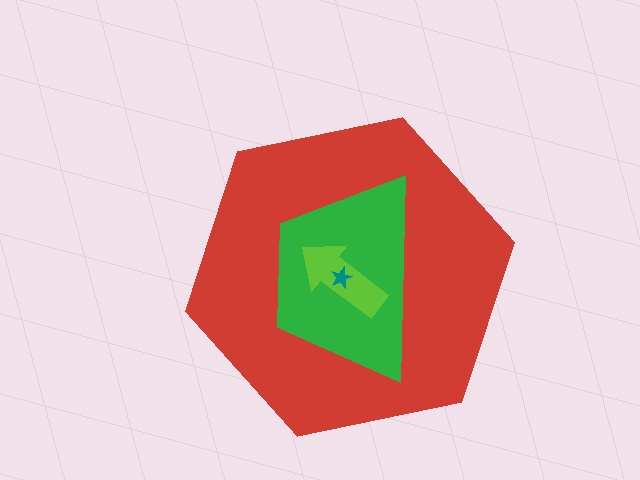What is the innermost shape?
The teal star.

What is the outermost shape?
The red hexagon.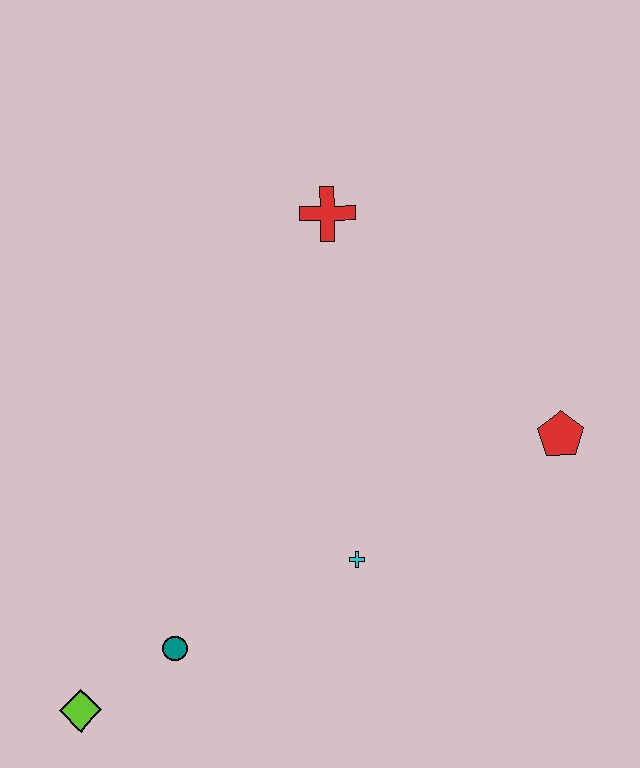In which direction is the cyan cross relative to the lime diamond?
The cyan cross is to the right of the lime diamond.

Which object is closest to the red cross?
The red pentagon is closest to the red cross.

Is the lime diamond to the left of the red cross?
Yes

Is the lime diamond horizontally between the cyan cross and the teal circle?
No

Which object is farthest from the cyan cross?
The red cross is farthest from the cyan cross.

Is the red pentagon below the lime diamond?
No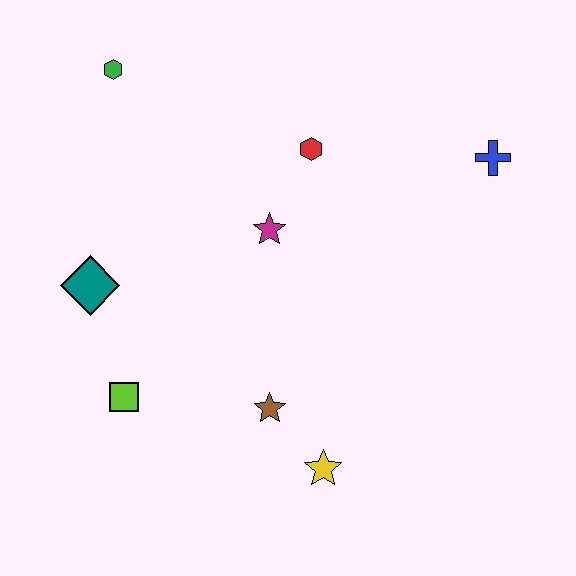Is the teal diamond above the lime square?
Yes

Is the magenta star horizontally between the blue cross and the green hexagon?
Yes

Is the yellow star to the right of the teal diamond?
Yes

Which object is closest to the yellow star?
The brown star is closest to the yellow star.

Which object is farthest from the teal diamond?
The blue cross is farthest from the teal diamond.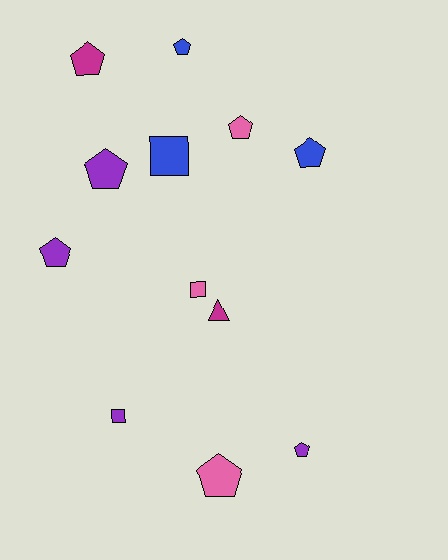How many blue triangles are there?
There are no blue triangles.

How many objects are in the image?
There are 12 objects.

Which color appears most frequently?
Purple, with 4 objects.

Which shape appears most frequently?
Pentagon, with 8 objects.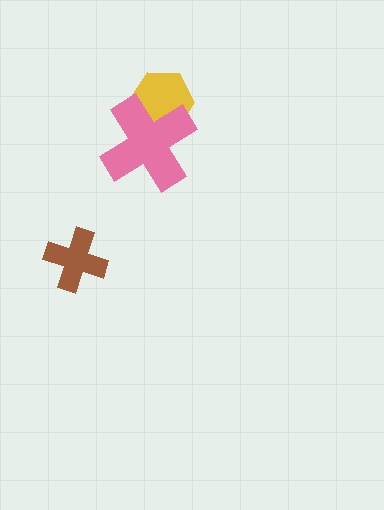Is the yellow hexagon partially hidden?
Yes, it is partially covered by another shape.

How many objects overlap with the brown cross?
0 objects overlap with the brown cross.